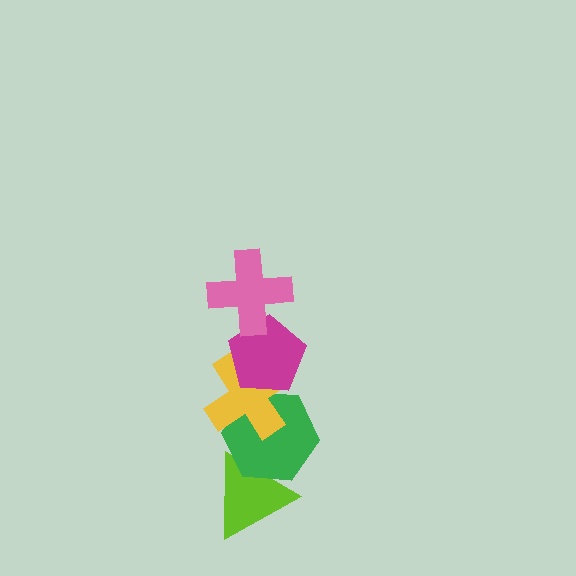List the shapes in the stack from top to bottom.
From top to bottom: the pink cross, the magenta pentagon, the yellow cross, the green hexagon, the lime triangle.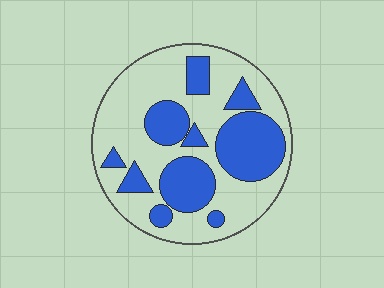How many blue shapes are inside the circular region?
10.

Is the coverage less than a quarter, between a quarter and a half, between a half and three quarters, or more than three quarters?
Between a quarter and a half.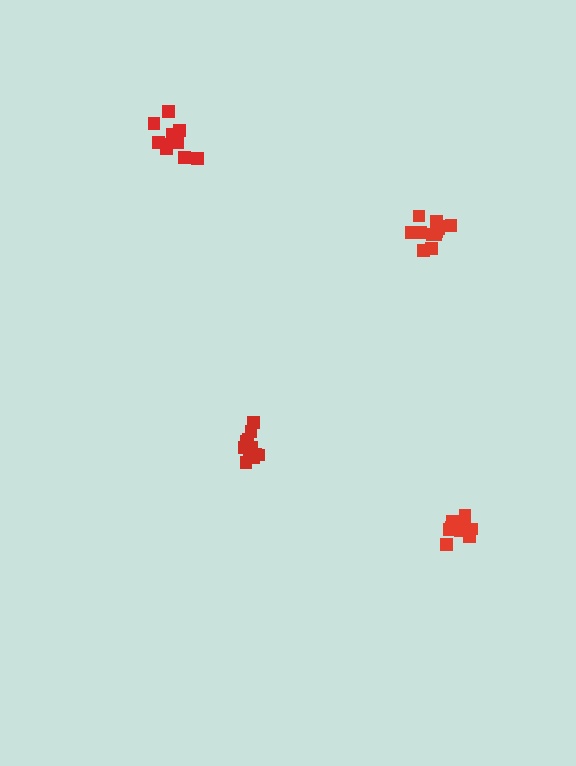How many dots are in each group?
Group 1: 12 dots, Group 2: 12 dots, Group 3: 11 dots, Group 4: 12 dots (47 total).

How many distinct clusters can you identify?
There are 4 distinct clusters.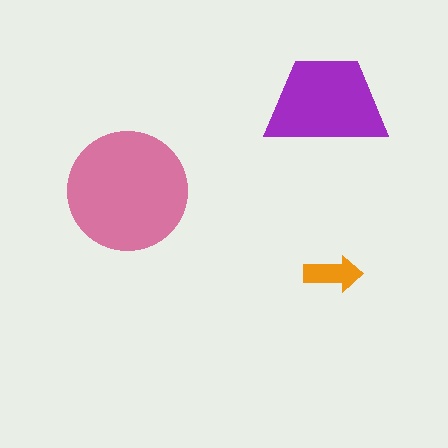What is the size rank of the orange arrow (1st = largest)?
3rd.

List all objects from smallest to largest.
The orange arrow, the purple trapezoid, the pink circle.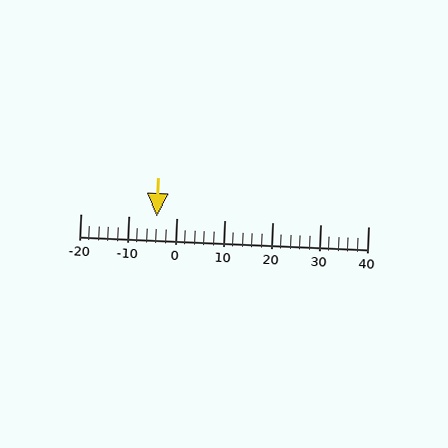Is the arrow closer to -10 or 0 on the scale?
The arrow is closer to 0.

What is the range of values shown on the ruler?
The ruler shows values from -20 to 40.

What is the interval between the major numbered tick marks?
The major tick marks are spaced 10 units apart.